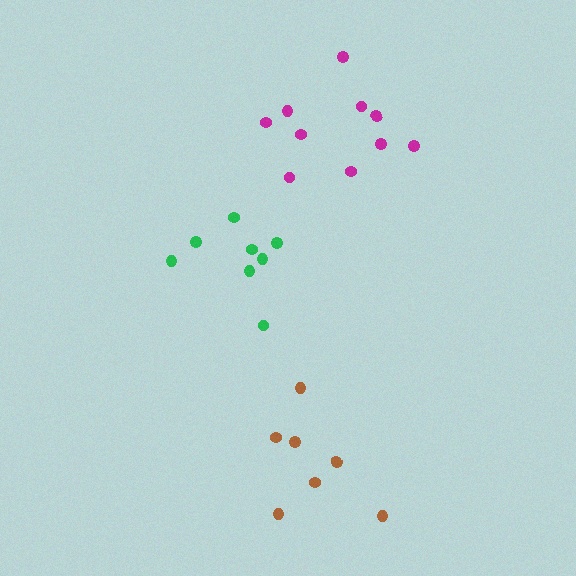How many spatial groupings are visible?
There are 3 spatial groupings.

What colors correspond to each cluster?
The clusters are colored: brown, magenta, green.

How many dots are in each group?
Group 1: 7 dots, Group 2: 10 dots, Group 3: 8 dots (25 total).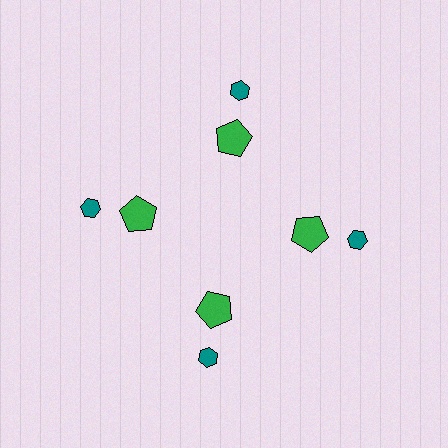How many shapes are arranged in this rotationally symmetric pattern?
There are 8 shapes, arranged in 4 groups of 2.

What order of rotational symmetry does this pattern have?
This pattern has 4-fold rotational symmetry.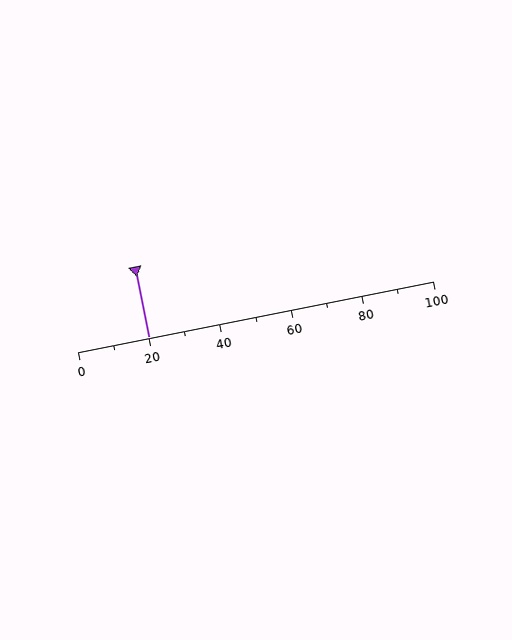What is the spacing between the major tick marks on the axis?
The major ticks are spaced 20 apart.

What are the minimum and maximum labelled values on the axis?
The axis runs from 0 to 100.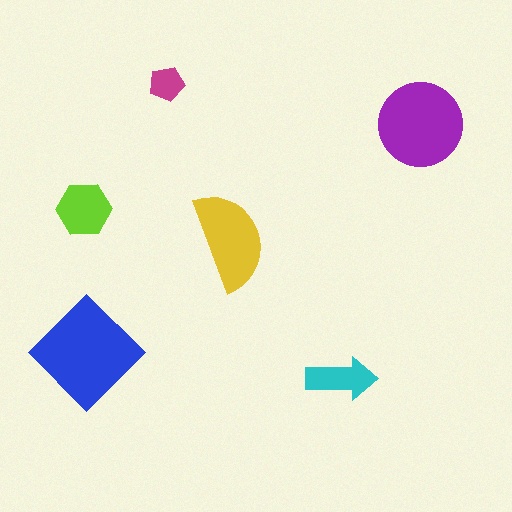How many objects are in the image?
There are 6 objects in the image.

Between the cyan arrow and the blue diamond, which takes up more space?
The blue diamond.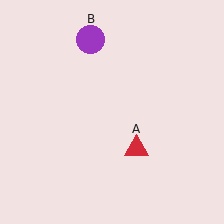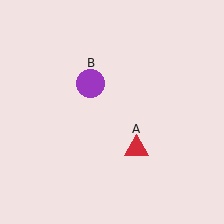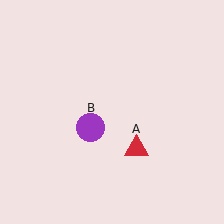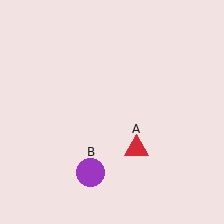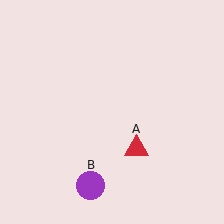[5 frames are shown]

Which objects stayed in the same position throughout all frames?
Red triangle (object A) remained stationary.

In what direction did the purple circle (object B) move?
The purple circle (object B) moved down.